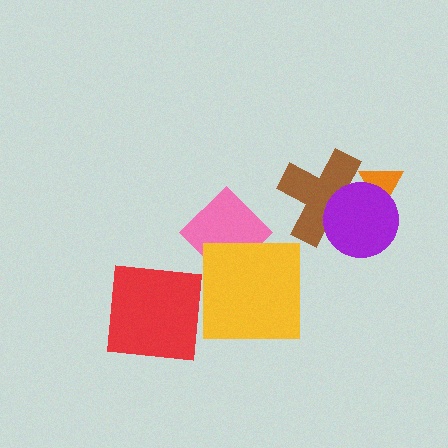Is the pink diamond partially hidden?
Yes, it is partially covered by another shape.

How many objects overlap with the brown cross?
2 objects overlap with the brown cross.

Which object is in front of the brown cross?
The purple circle is in front of the brown cross.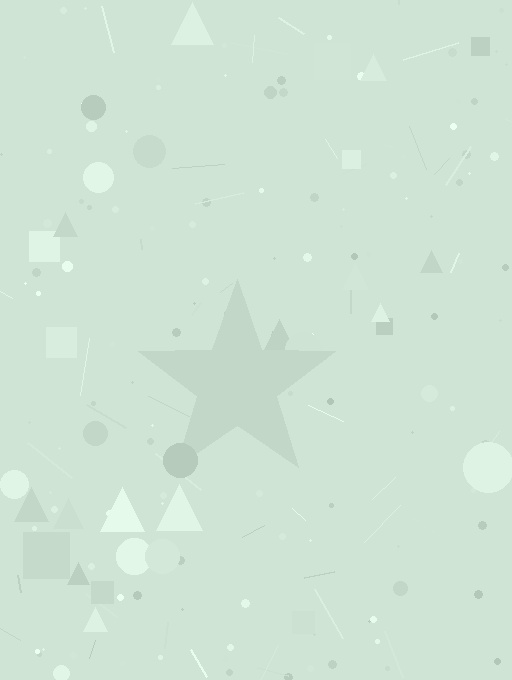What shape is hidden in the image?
A star is hidden in the image.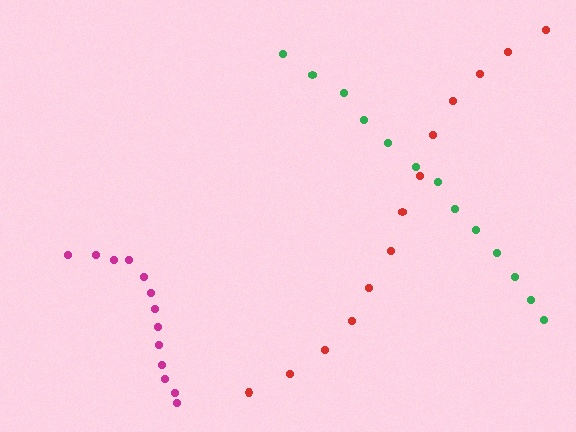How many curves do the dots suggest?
There are 3 distinct paths.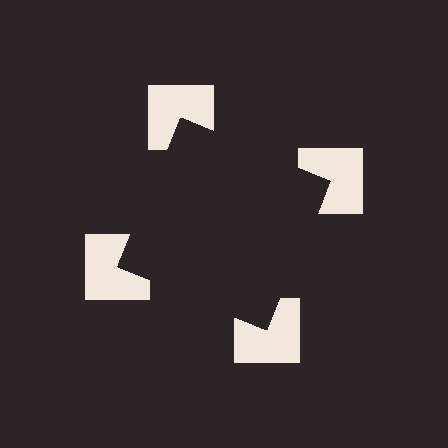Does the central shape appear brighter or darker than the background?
It typically appears slightly darker than the background, even though no actual brightness change is drawn.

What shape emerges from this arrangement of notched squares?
An illusory square — its edges are inferred from the aligned wedge cuts in the notched squares, not physically drawn.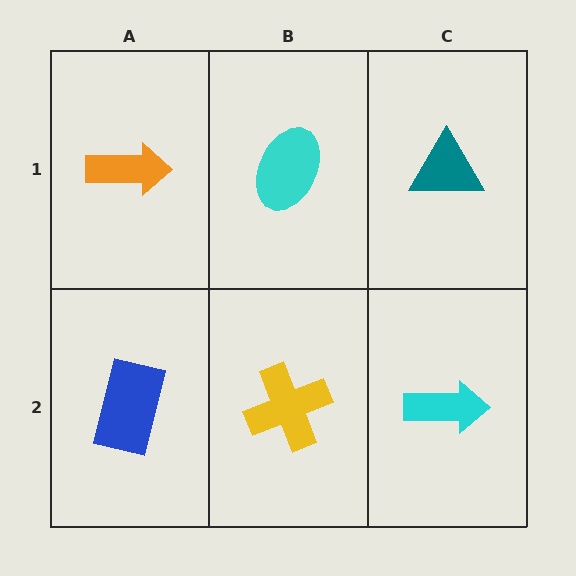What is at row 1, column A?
An orange arrow.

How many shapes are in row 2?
3 shapes.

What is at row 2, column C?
A cyan arrow.